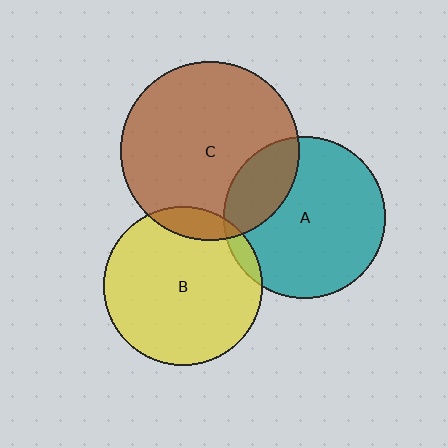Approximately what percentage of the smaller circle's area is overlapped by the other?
Approximately 10%.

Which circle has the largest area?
Circle C (brown).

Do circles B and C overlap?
Yes.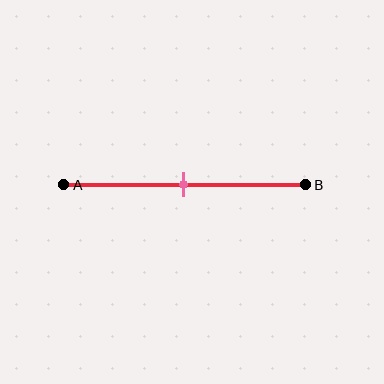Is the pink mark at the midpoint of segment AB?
Yes, the mark is approximately at the midpoint.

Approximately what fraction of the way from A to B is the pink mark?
The pink mark is approximately 50% of the way from A to B.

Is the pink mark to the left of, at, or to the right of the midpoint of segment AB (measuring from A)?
The pink mark is approximately at the midpoint of segment AB.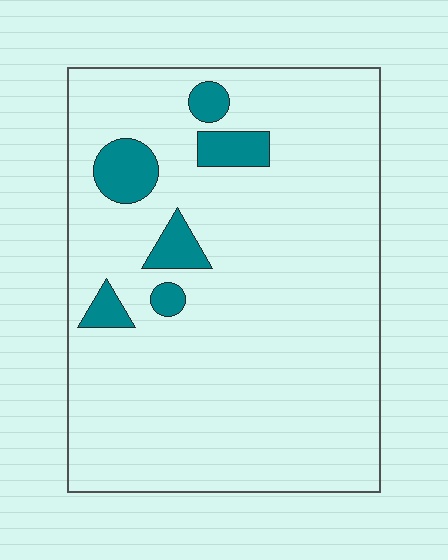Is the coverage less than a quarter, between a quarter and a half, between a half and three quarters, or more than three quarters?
Less than a quarter.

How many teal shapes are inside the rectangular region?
6.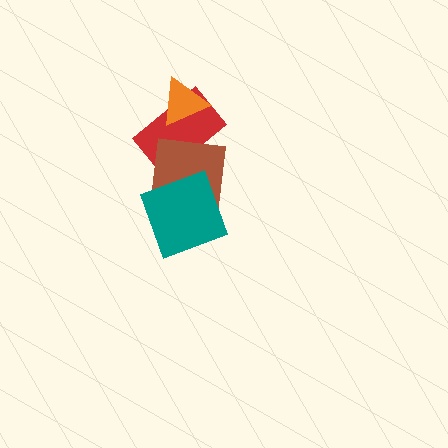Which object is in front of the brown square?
The teal square is in front of the brown square.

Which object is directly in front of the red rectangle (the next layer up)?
The orange triangle is directly in front of the red rectangle.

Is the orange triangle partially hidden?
No, no other shape covers it.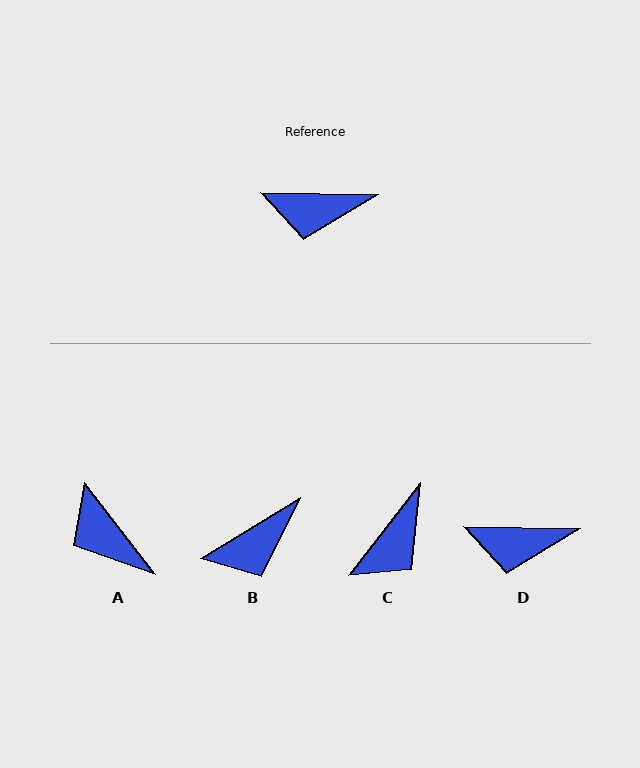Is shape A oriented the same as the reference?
No, it is off by about 51 degrees.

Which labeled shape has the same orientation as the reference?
D.